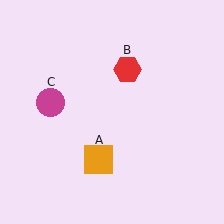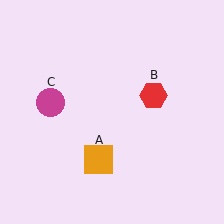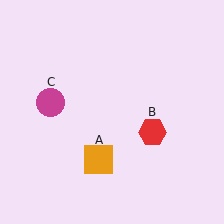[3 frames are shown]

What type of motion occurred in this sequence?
The red hexagon (object B) rotated clockwise around the center of the scene.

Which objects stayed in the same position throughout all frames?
Orange square (object A) and magenta circle (object C) remained stationary.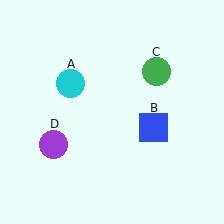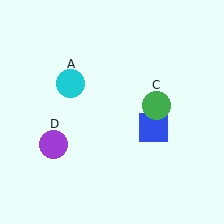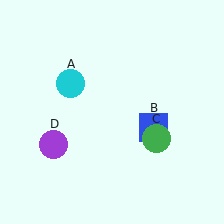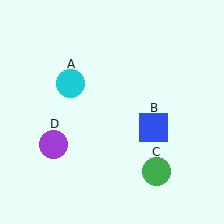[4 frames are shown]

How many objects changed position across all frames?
1 object changed position: green circle (object C).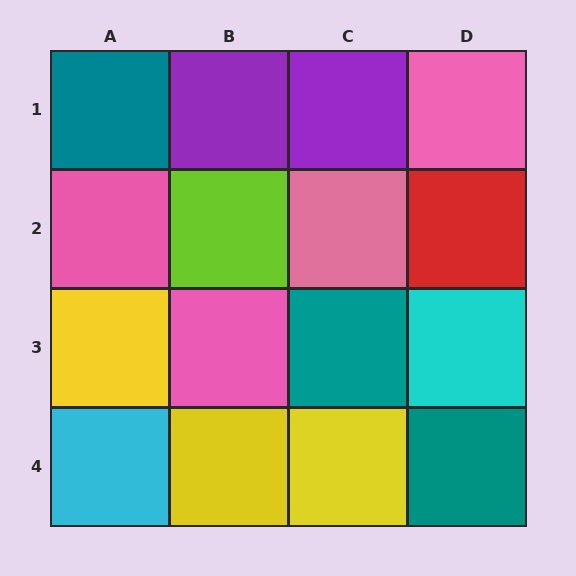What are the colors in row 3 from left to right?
Yellow, pink, teal, cyan.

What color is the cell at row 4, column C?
Yellow.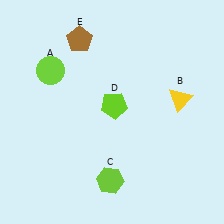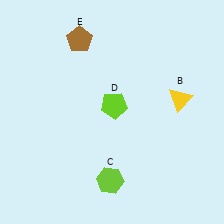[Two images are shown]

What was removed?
The lime circle (A) was removed in Image 2.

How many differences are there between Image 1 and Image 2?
There is 1 difference between the two images.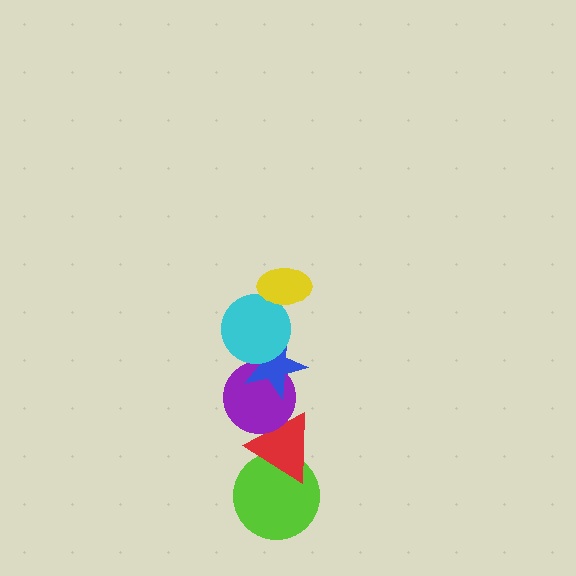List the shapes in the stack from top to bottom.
From top to bottom: the yellow ellipse, the cyan circle, the blue star, the purple circle, the red triangle, the lime circle.